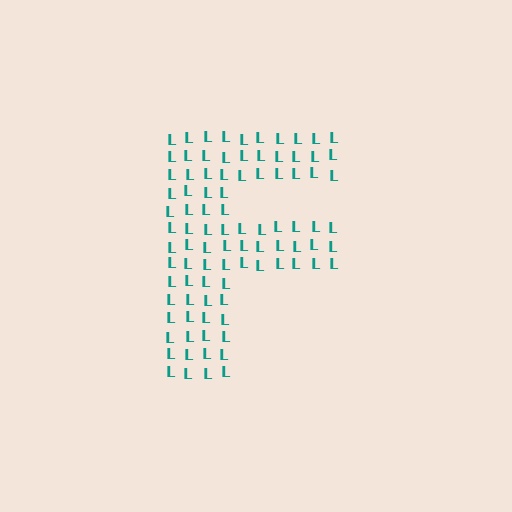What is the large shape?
The large shape is the letter F.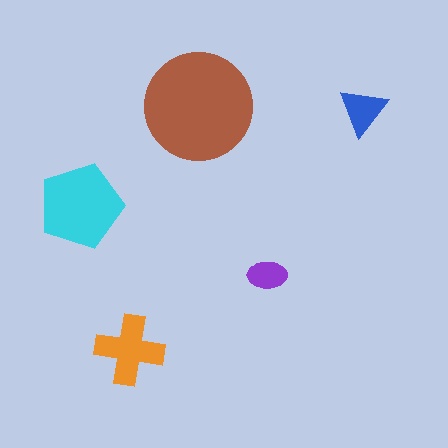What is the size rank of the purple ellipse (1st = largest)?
5th.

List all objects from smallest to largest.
The purple ellipse, the blue triangle, the orange cross, the cyan pentagon, the brown circle.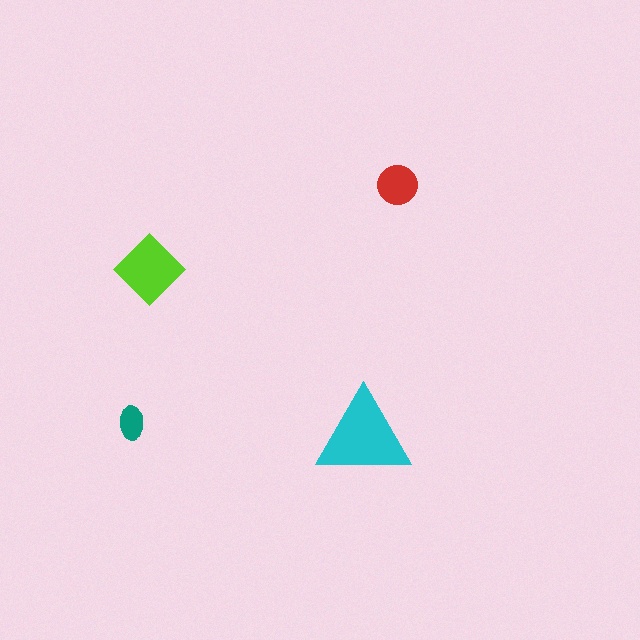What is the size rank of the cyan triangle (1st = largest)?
1st.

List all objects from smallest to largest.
The teal ellipse, the red circle, the lime diamond, the cyan triangle.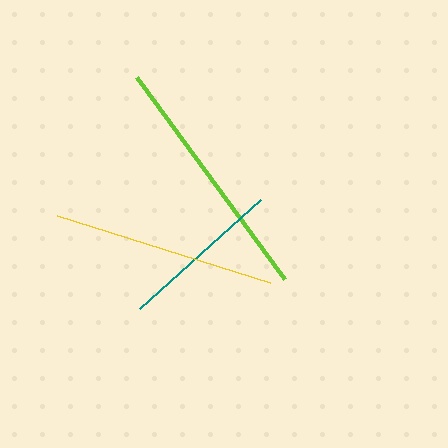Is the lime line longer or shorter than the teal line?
The lime line is longer than the teal line.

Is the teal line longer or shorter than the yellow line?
The yellow line is longer than the teal line.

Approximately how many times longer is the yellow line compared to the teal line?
The yellow line is approximately 1.4 times the length of the teal line.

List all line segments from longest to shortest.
From longest to shortest: lime, yellow, teal.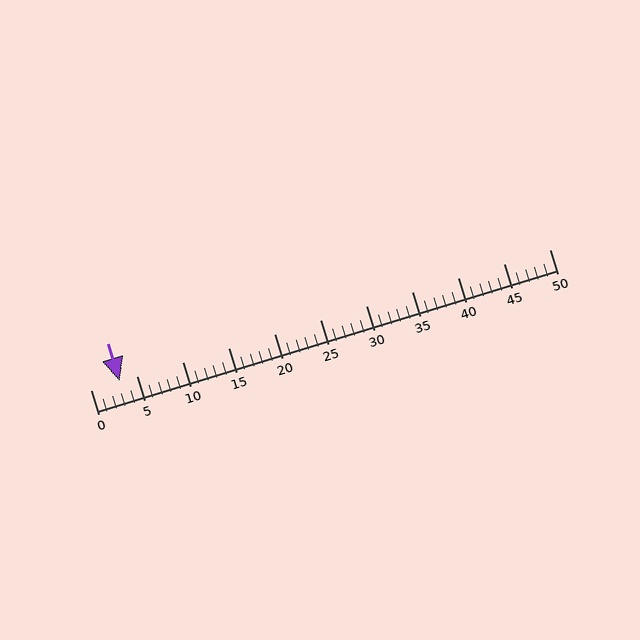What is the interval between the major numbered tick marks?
The major tick marks are spaced 5 units apart.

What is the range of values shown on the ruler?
The ruler shows values from 0 to 50.